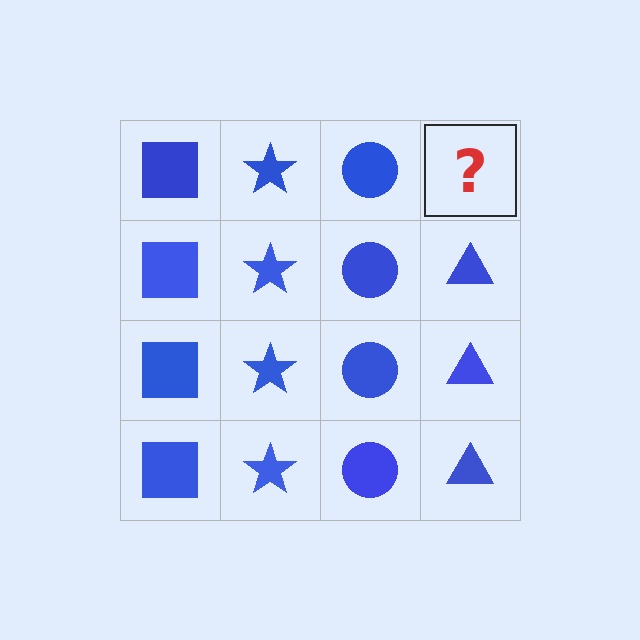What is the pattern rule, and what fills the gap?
The rule is that each column has a consistent shape. The gap should be filled with a blue triangle.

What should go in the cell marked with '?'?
The missing cell should contain a blue triangle.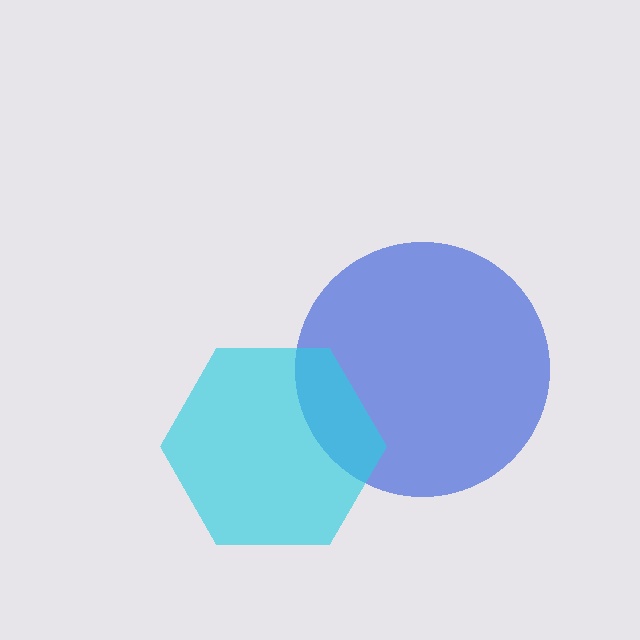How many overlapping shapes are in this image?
There are 2 overlapping shapes in the image.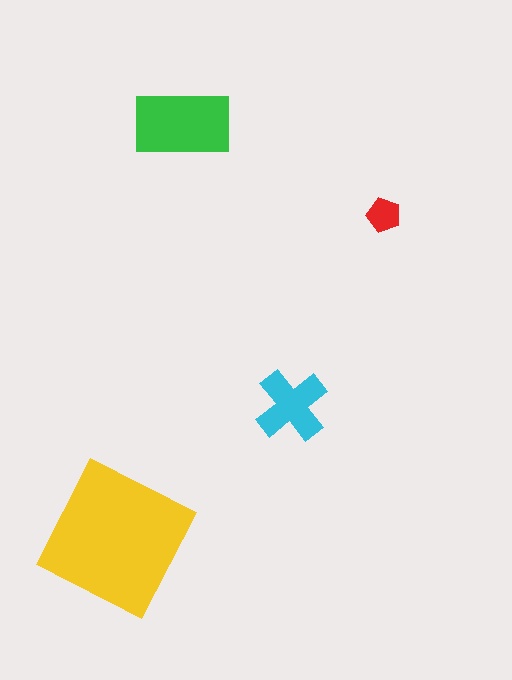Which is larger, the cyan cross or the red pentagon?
The cyan cross.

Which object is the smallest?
The red pentagon.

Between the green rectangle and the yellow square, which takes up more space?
The yellow square.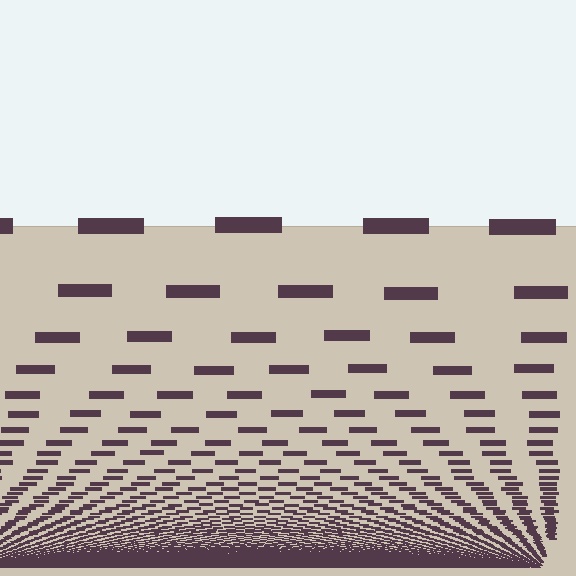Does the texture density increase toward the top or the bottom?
Density increases toward the bottom.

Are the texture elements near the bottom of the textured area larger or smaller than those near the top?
Smaller. The gradient is inverted — elements near the bottom are smaller and denser.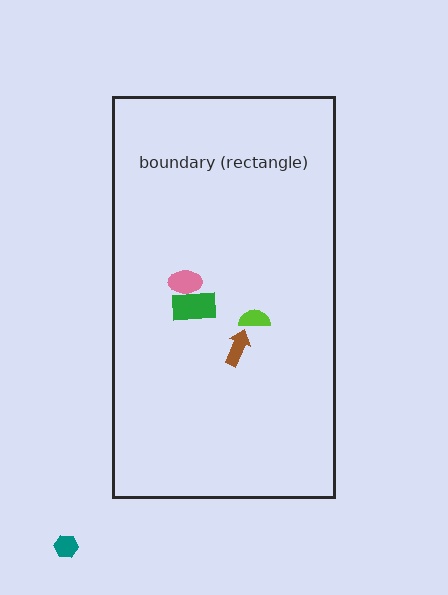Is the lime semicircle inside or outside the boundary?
Inside.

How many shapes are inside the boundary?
4 inside, 1 outside.